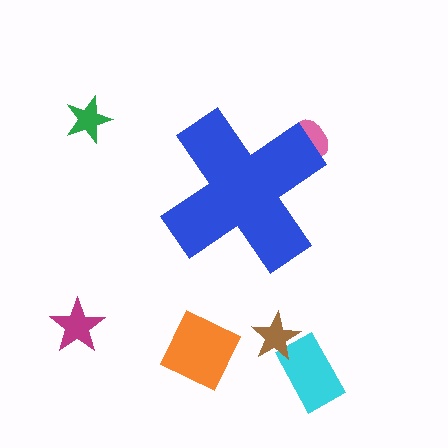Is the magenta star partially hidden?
No, the magenta star is fully visible.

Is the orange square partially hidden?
No, the orange square is fully visible.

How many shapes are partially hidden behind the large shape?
1 shape is partially hidden.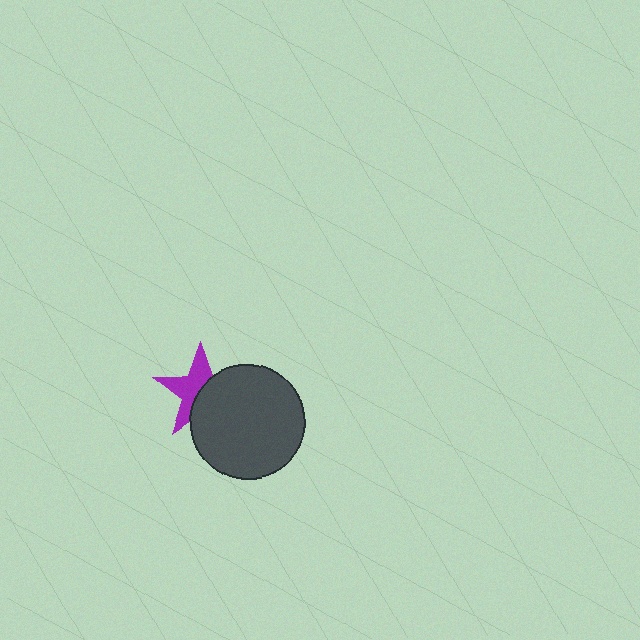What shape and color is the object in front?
The object in front is a dark gray circle.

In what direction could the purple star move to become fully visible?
The purple star could move toward the upper-left. That would shift it out from behind the dark gray circle entirely.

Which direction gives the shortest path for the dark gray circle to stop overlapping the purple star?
Moving toward the lower-right gives the shortest separation.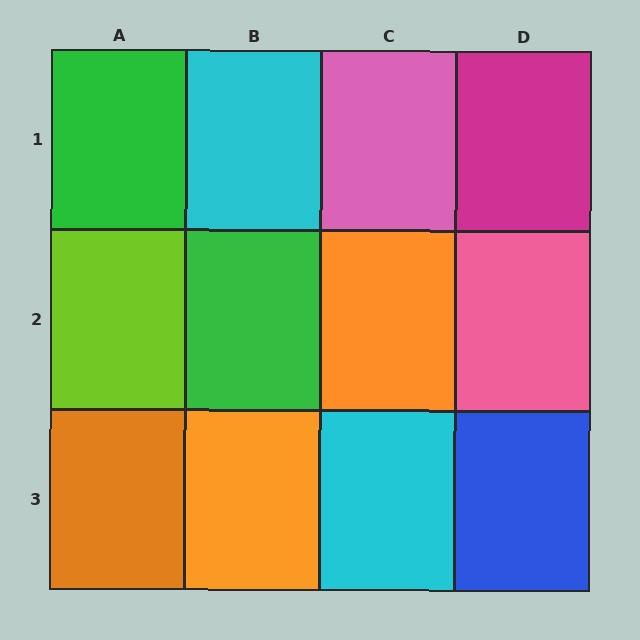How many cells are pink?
2 cells are pink.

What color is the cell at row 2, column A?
Lime.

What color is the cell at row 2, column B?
Green.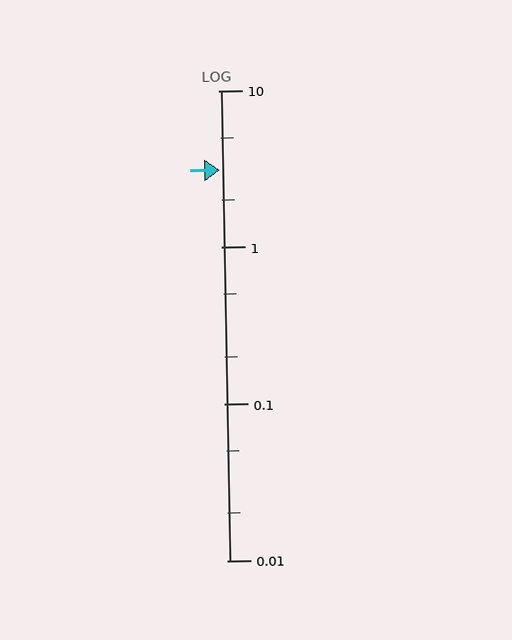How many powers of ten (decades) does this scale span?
The scale spans 3 decades, from 0.01 to 10.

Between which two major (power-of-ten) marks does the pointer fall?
The pointer is between 1 and 10.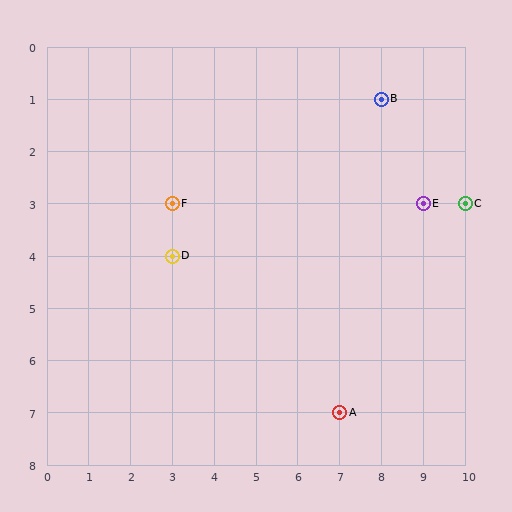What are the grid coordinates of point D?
Point D is at grid coordinates (3, 4).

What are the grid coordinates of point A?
Point A is at grid coordinates (7, 7).